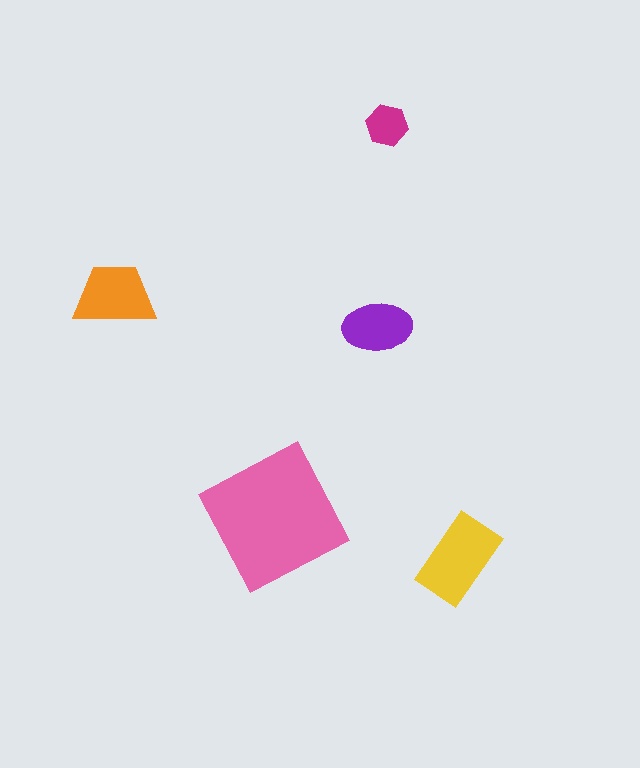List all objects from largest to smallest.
The pink square, the yellow rectangle, the orange trapezoid, the purple ellipse, the magenta hexagon.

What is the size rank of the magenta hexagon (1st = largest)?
5th.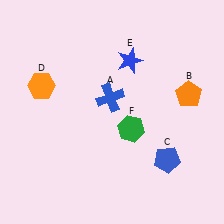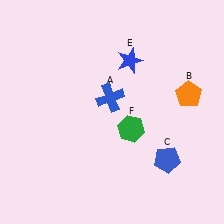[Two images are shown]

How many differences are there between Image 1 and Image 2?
There is 1 difference between the two images.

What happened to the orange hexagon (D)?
The orange hexagon (D) was removed in Image 2. It was in the top-left area of Image 1.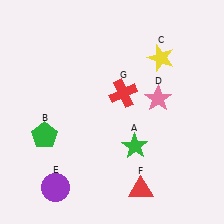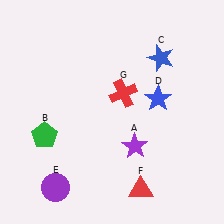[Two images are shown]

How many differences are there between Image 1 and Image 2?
There are 3 differences between the two images.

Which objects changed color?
A changed from green to purple. C changed from yellow to blue. D changed from pink to blue.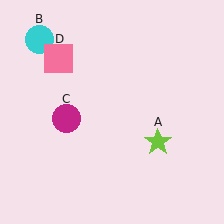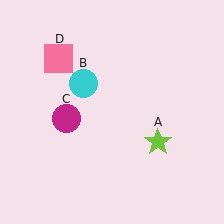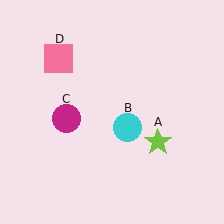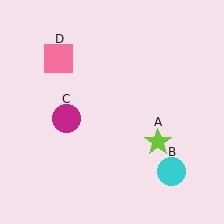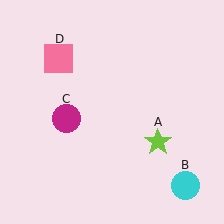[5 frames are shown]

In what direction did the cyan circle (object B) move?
The cyan circle (object B) moved down and to the right.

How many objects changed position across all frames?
1 object changed position: cyan circle (object B).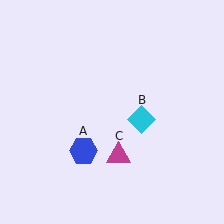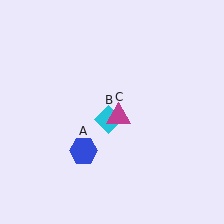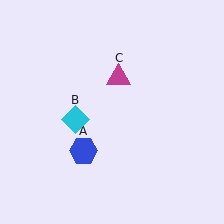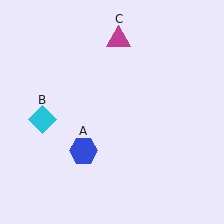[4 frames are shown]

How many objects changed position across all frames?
2 objects changed position: cyan diamond (object B), magenta triangle (object C).